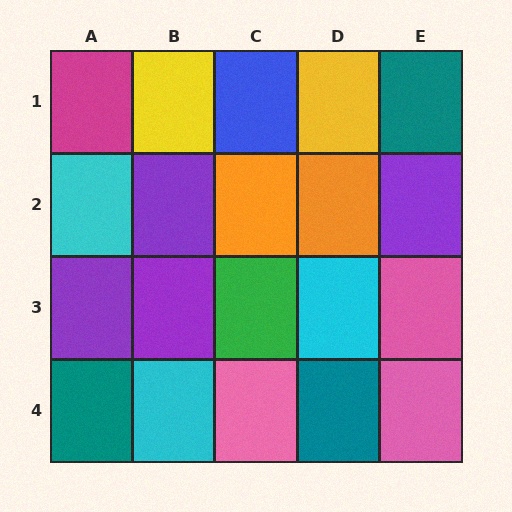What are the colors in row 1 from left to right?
Magenta, yellow, blue, yellow, teal.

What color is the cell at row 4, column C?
Pink.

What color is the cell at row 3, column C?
Green.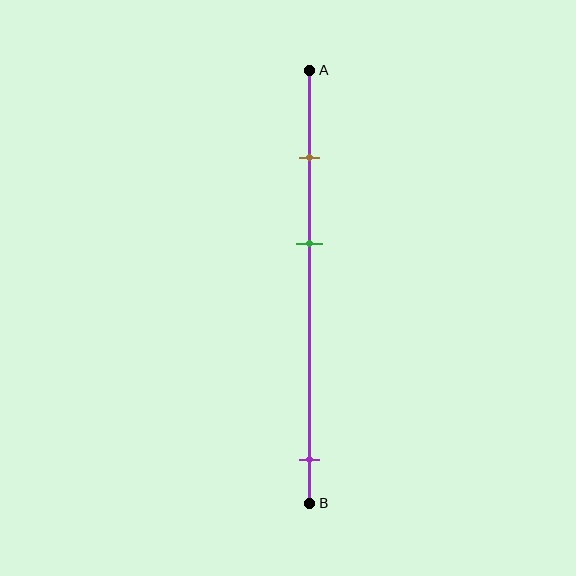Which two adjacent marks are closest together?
The brown and green marks are the closest adjacent pair.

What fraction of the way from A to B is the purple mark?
The purple mark is approximately 90% (0.9) of the way from A to B.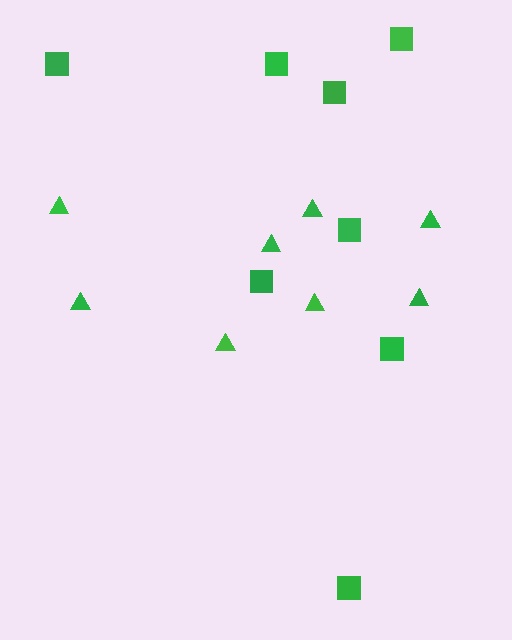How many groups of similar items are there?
There are 2 groups: one group of squares (8) and one group of triangles (8).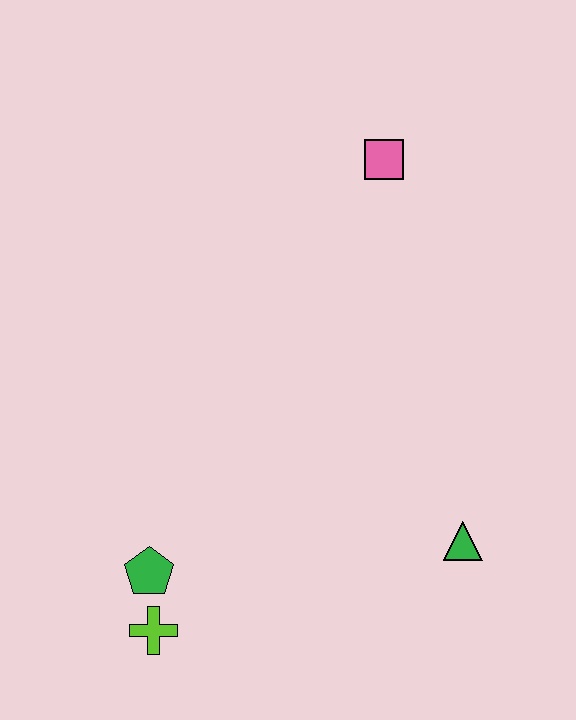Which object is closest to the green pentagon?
The lime cross is closest to the green pentagon.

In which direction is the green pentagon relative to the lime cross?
The green pentagon is above the lime cross.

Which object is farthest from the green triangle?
The pink square is farthest from the green triangle.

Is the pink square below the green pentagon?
No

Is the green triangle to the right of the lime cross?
Yes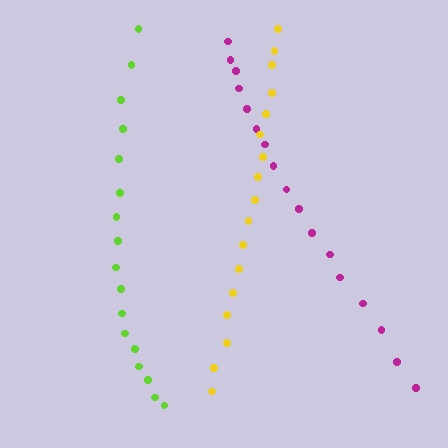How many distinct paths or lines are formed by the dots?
There are 3 distinct paths.